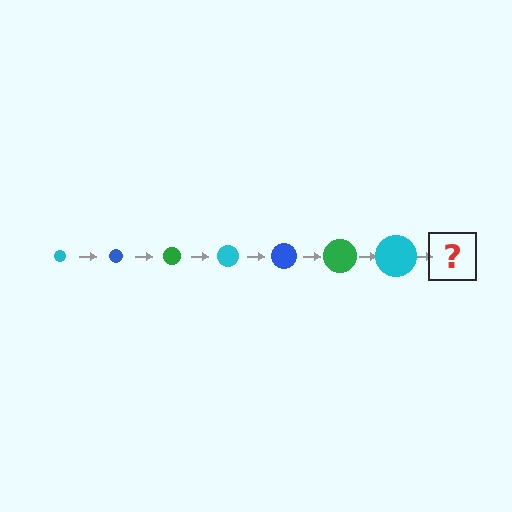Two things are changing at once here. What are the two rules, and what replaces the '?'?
The two rules are that the circle grows larger each step and the color cycles through cyan, blue, and green. The '?' should be a blue circle, larger than the previous one.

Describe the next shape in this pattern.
It should be a blue circle, larger than the previous one.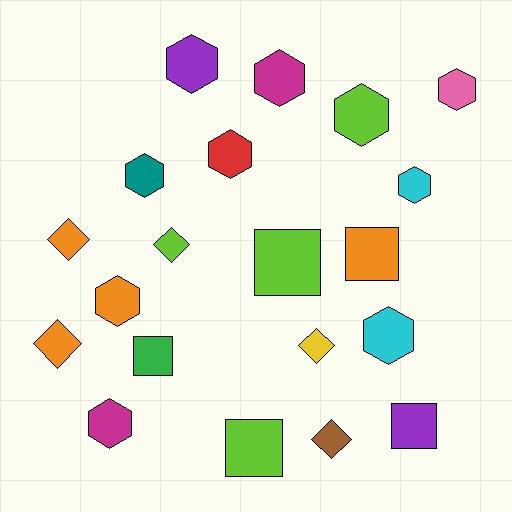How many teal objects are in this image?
There is 1 teal object.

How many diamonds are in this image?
There are 5 diamonds.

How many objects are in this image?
There are 20 objects.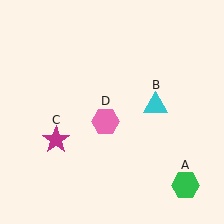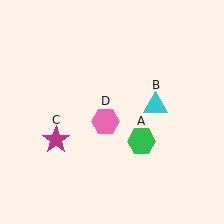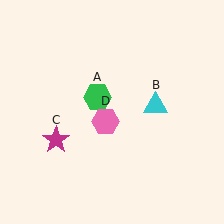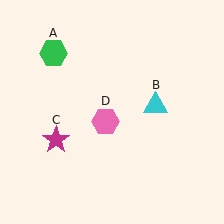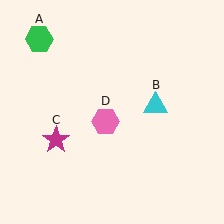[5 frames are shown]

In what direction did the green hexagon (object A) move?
The green hexagon (object A) moved up and to the left.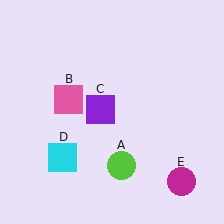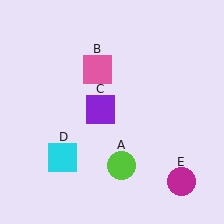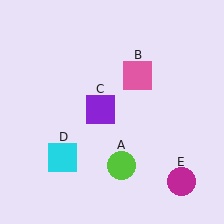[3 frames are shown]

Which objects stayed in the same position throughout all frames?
Lime circle (object A) and purple square (object C) and cyan square (object D) and magenta circle (object E) remained stationary.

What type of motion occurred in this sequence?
The pink square (object B) rotated clockwise around the center of the scene.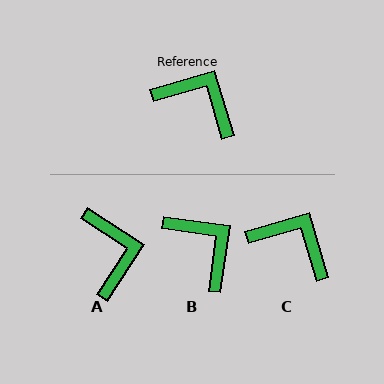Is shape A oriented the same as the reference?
No, it is off by about 49 degrees.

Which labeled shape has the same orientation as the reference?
C.